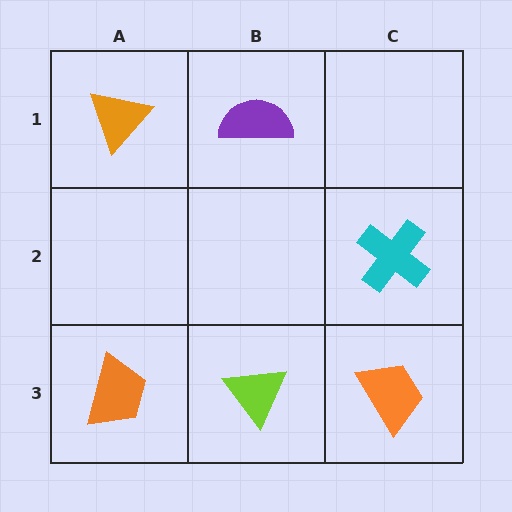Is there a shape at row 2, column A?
No, that cell is empty.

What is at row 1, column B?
A purple semicircle.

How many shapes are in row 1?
2 shapes.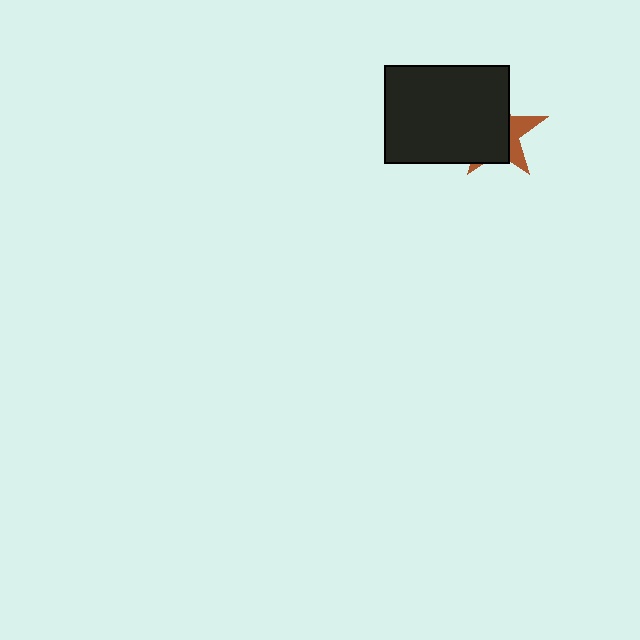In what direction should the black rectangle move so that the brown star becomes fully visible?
The black rectangle should move left. That is the shortest direction to clear the overlap and leave the brown star fully visible.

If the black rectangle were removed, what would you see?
You would see the complete brown star.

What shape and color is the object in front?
The object in front is a black rectangle.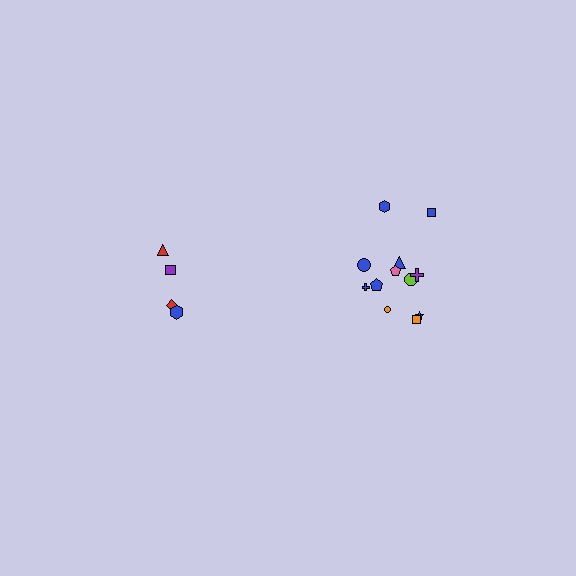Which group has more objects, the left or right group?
The right group.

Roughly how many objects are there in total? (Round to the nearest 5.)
Roughly 15 objects in total.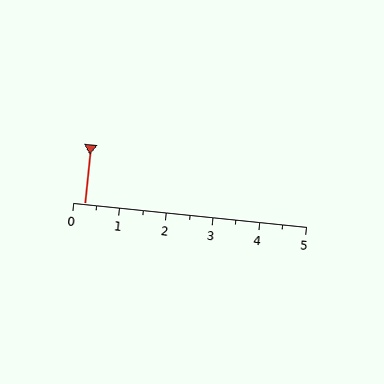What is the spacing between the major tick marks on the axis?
The major ticks are spaced 1 apart.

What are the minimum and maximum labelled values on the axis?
The axis runs from 0 to 5.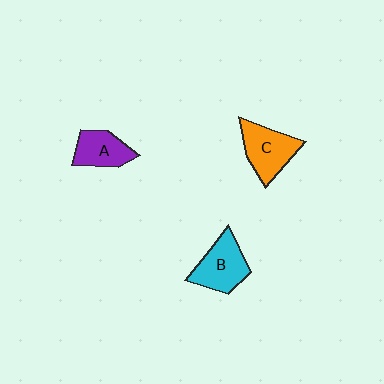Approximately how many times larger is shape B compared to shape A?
Approximately 1.3 times.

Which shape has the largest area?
Shape C (orange).